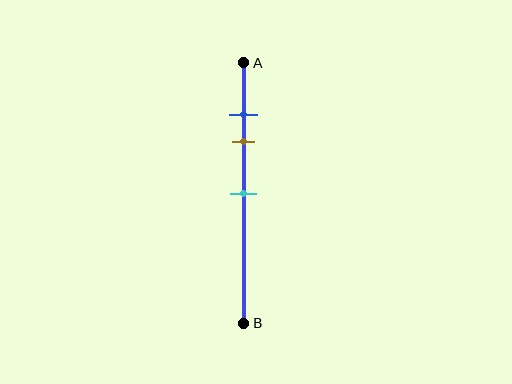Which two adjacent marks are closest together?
The blue and brown marks are the closest adjacent pair.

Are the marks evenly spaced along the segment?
No, the marks are not evenly spaced.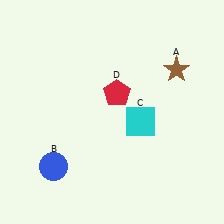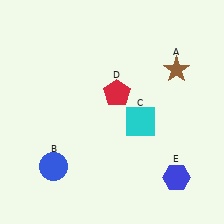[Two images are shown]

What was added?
A blue hexagon (E) was added in Image 2.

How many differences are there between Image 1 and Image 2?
There is 1 difference between the two images.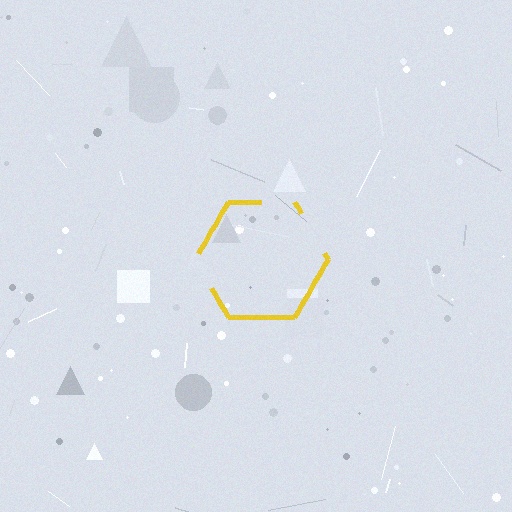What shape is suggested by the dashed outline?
The dashed outline suggests a hexagon.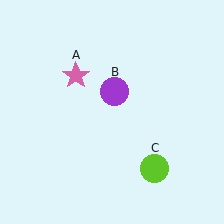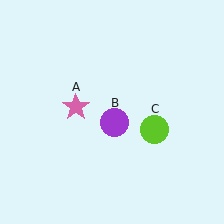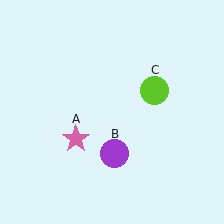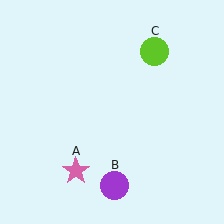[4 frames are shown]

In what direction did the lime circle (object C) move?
The lime circle (object C) moved up.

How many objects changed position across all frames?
3 objects changed position: pink star (object A), purple circle (object B), lime circle (object C).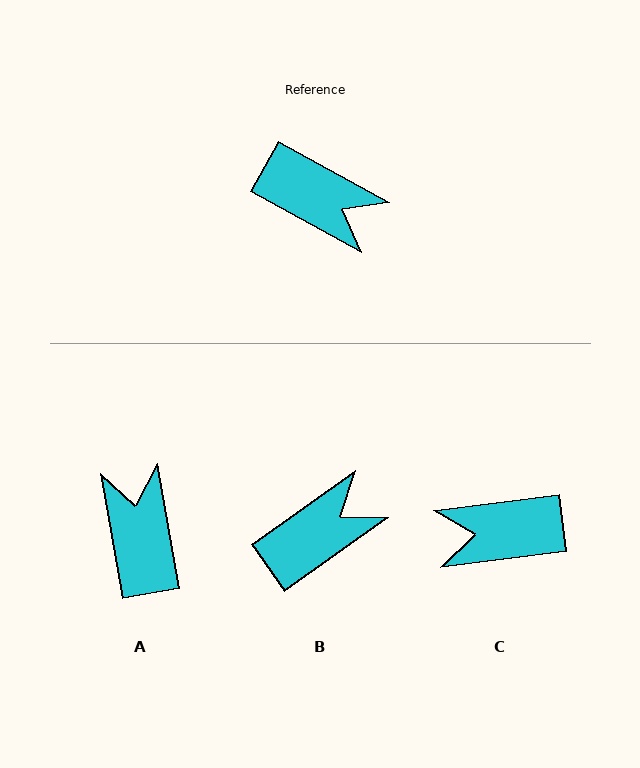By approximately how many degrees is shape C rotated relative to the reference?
Approximately 143 degrees clockwise.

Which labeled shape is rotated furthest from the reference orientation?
C, about 143 degrees away.